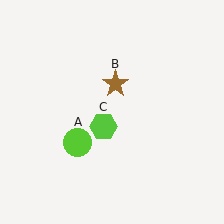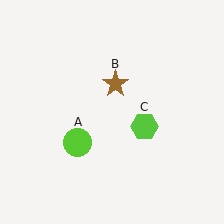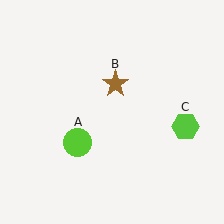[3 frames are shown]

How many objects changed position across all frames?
1 object changed position: lime hexagon (object C).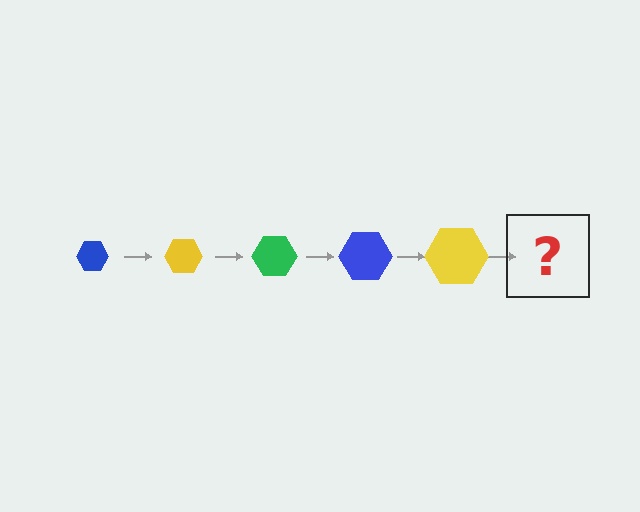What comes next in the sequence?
The next element should be a green hexagon, larger than the previous one.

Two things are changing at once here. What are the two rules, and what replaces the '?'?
The two rules are that the hexagon grows larger each step and the color cycles through blue, yellow, and green. The '?' should be a green hexagon, larger than the previous one.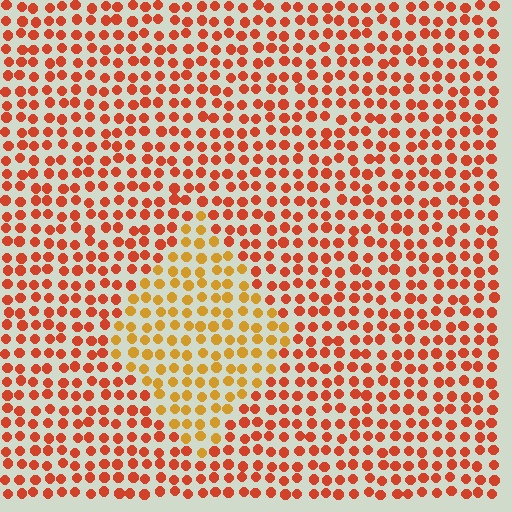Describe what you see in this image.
The image is filled with small red elements in a uniform arrangement. A diamond-shaped region is visible where the elements are tinted to a slightly different hue, forming a subtle color boundary.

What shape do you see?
I see a diamond.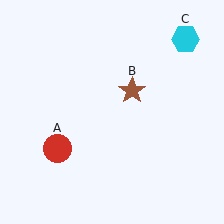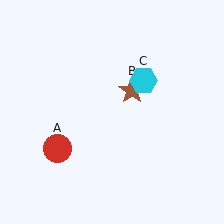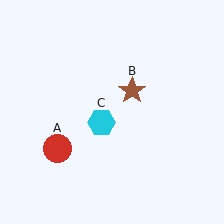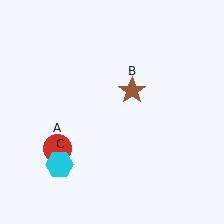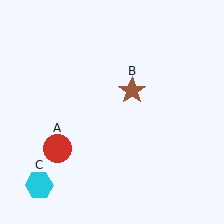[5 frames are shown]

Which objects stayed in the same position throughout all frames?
Red circle (object A) and brown star (object B) remained stationary.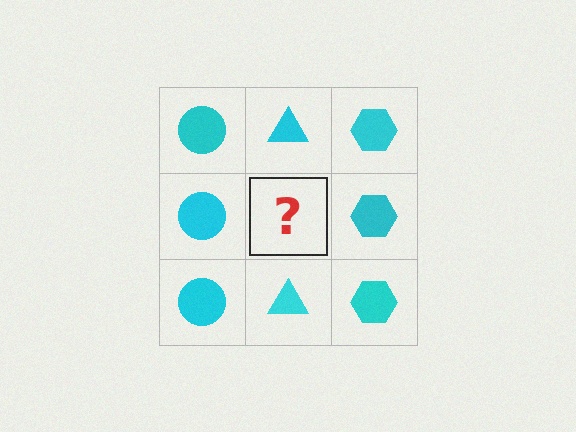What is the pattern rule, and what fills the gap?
The rule is that each column has a consistent shape. The gap should be filled with a cyan triangle.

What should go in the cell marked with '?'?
The missing cell should contain a cyan triangle.